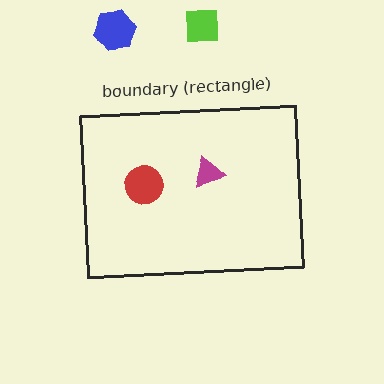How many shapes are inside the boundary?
2 inside, 2 outside.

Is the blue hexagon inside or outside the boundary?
Outside.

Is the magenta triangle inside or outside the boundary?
Inside.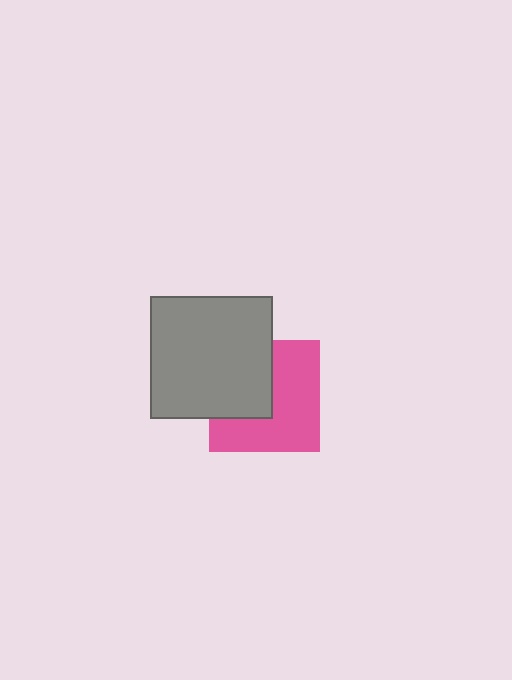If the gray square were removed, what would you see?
You would see the complete pink square.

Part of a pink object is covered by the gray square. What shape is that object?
It is a square.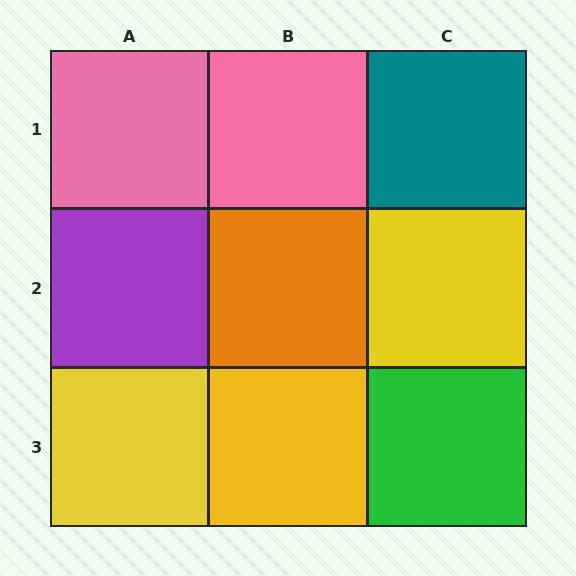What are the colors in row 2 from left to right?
Purple, orange, yellow.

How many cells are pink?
2 cells are pink.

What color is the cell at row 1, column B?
Pink.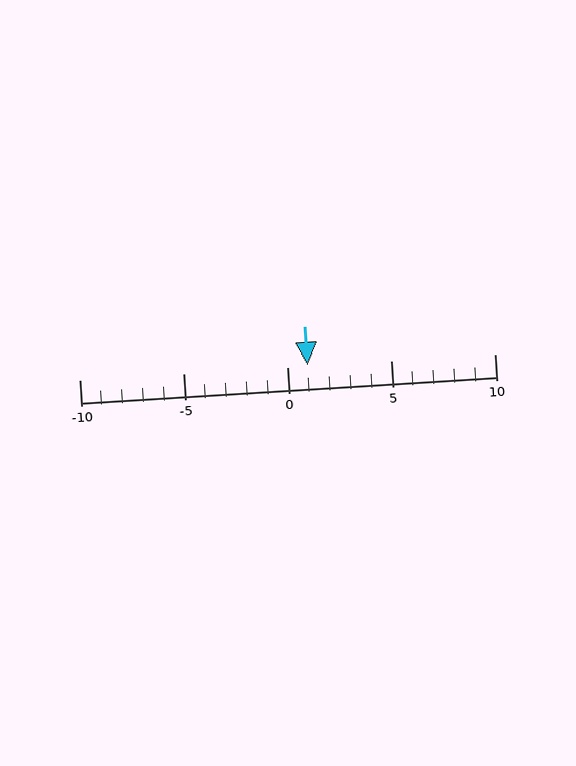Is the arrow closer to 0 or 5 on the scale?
The arrow is closer to 0.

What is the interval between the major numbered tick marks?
The major tick marks are spaced 5 units apart.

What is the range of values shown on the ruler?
The ruler shows values from -10 to 10.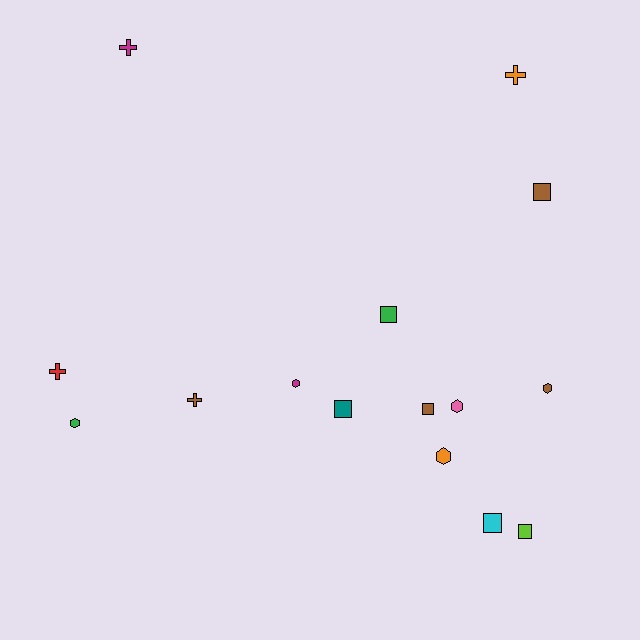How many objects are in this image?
There are 15 objects.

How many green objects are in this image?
There are 2 green objects.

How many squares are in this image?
There are 6 squares.